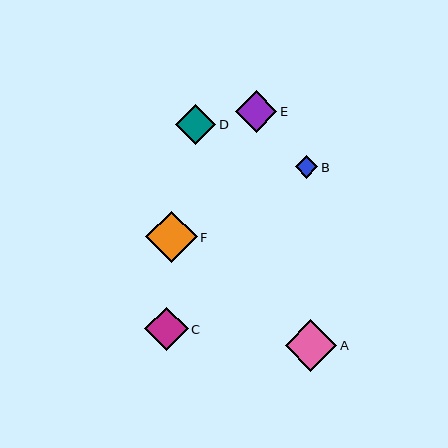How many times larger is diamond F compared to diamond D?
Diamond F is approximately 1.3 times the size of diamond D.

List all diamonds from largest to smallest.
From largest to smallest: A, F, C, E, D, B.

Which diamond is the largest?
Diamond A is the largest with a size of approximately 51 pixels.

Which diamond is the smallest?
Diamond B is the smallest with a size of approximately 22 pixels.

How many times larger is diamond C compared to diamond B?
Diamond C is approximately 1.9 times the size of diamond B.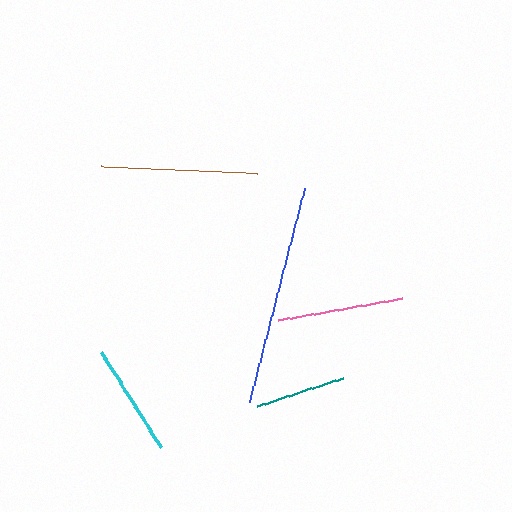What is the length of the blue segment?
The blue segment is approximately 221 pixels long.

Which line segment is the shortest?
The teal line is the shortest at approximately 90 pixels.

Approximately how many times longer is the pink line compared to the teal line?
The pink line is approximately 1.4 times the length of the teal line.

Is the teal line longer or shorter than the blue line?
The blue line is longer than the teal line.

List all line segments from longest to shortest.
From longest to shortest: blue, brown, pink, cyan, teal.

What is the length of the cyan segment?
The cyan segment is approximately 113 pixels long.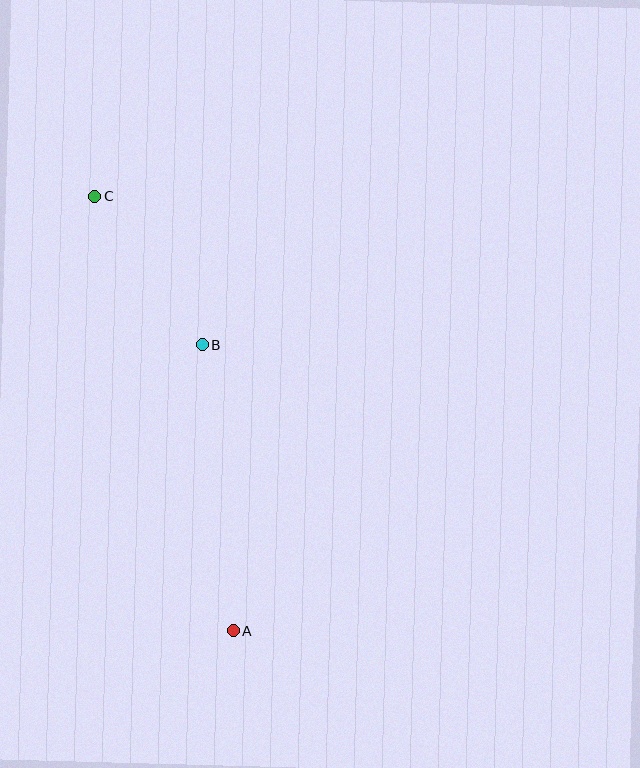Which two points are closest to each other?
Points B and C are closest to each other.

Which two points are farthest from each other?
Points A and C are farthest from each other.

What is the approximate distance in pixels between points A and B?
The distance between A and B is approximately 288 pixels.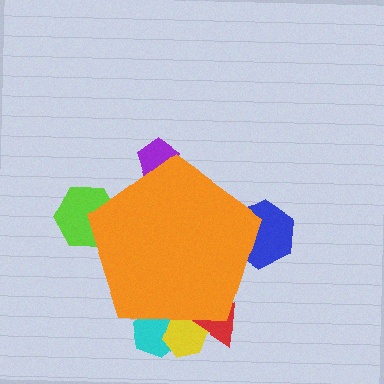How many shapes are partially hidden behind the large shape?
6 shapes are partially hidden.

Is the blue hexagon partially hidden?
Yes, the blue hexagon is partially hidden behind the orange pentagon.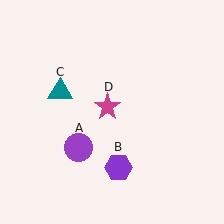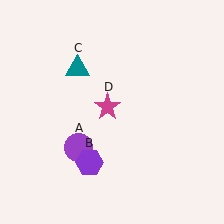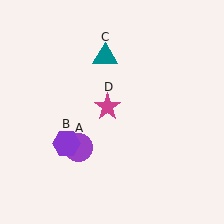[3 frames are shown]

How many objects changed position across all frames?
2 objects changed position: purple hexagon (object B), teal triangle (object C).